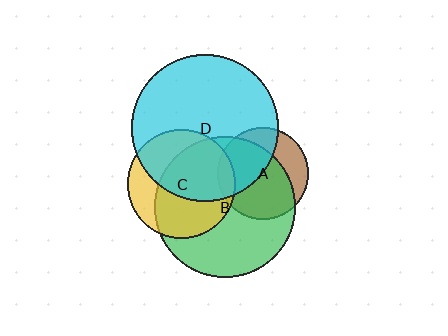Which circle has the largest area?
Circle D (cyan).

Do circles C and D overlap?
Yes.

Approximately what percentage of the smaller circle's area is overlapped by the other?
Approximately 55%.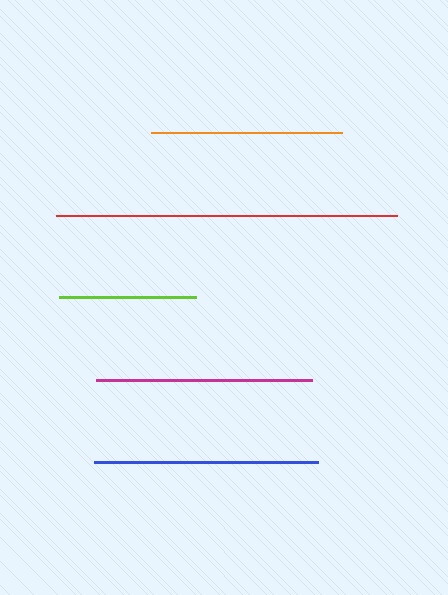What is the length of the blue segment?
The blue segment is approximately 223 pixels long.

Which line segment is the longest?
The red line is the longest at approximately 341 pixels.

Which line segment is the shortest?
The lime line is the shortest at approximately 137 pixels.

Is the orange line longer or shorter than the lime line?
The orange line is longer than the lime line.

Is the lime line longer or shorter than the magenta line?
The magenta line is longer than the lime line.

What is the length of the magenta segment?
The magenta segment is approximately 216 pixels long.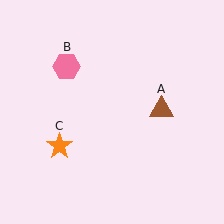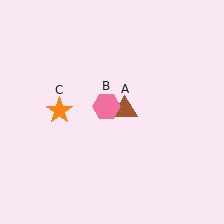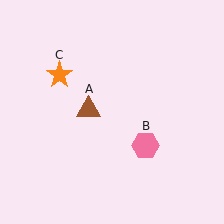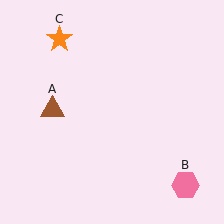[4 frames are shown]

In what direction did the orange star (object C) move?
The orange star (object C) moved up.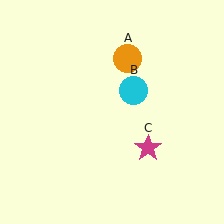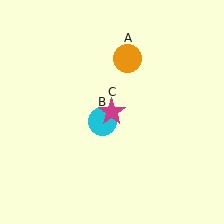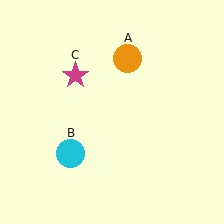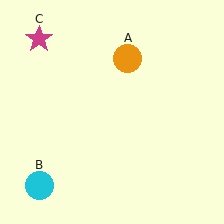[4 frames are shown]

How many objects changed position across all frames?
2 objects changed position: cyan circle (object B), magenta star (object C).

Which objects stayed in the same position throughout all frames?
Orange circle (object A) remained stationary.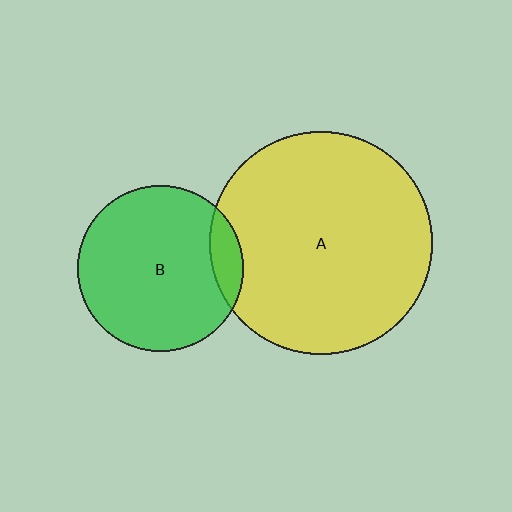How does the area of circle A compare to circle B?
Approximately 1.8 times.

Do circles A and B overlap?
Yes.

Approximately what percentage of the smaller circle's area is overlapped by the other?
Approximately 10%.